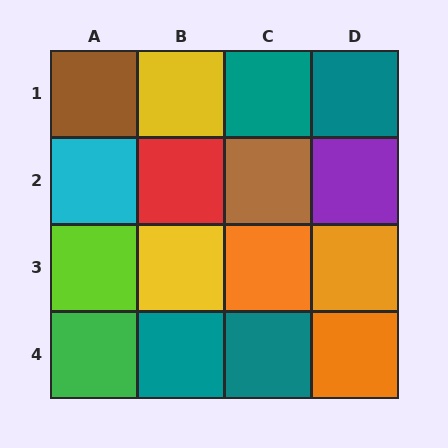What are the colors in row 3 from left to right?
Lime, yellow, orange, orange.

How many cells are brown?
2 cells are brown.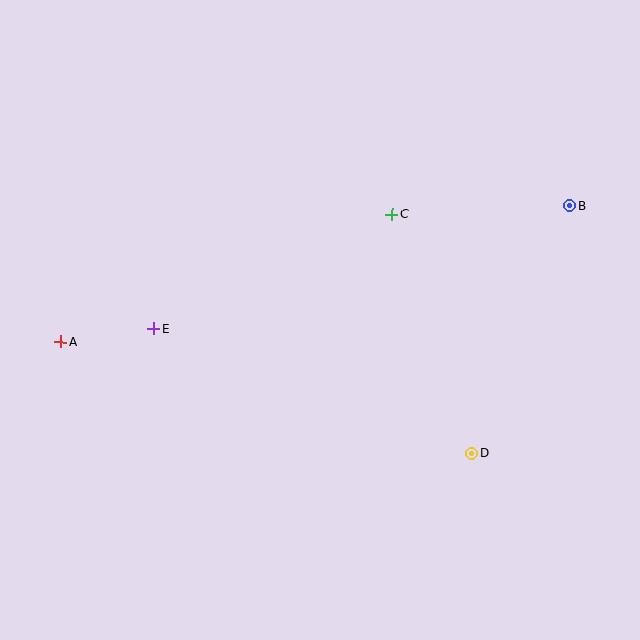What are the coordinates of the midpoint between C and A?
The midpoint between C and A is at (226, 278).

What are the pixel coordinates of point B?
Point B is at (569, 206).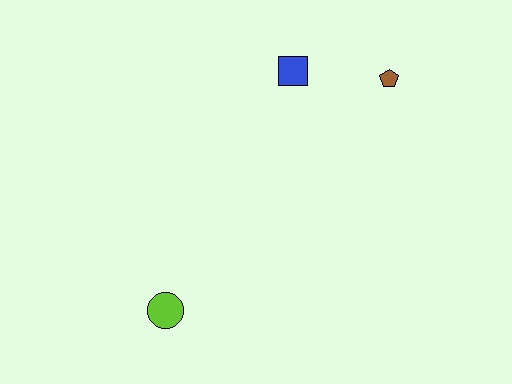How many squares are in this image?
There is 1 square.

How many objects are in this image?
There are 3 objects.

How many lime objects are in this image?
There is 1 lime object.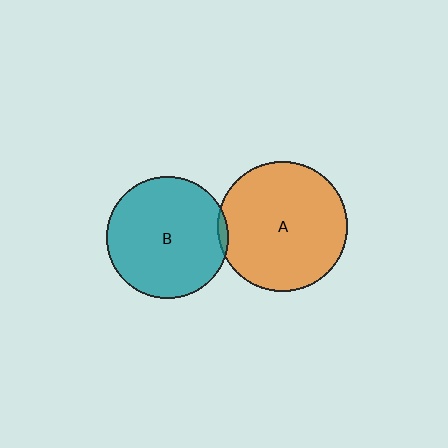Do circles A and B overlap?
Yes.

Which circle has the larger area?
Circle A (orange).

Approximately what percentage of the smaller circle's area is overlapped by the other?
Approximately 5%.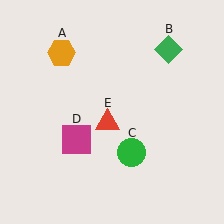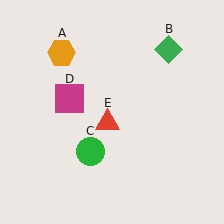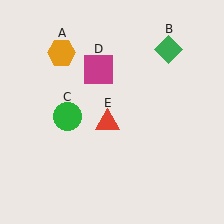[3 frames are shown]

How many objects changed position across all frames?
2 objects changed position: green circle (object C), magenta square (object D).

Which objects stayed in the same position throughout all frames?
Orange hexagon (object A) and green diamond (object B) and red triangle (object E) remained stationary.